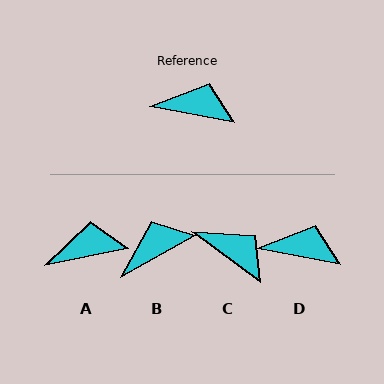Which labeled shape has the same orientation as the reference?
D.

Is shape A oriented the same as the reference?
No, it is off by about 22 degrees.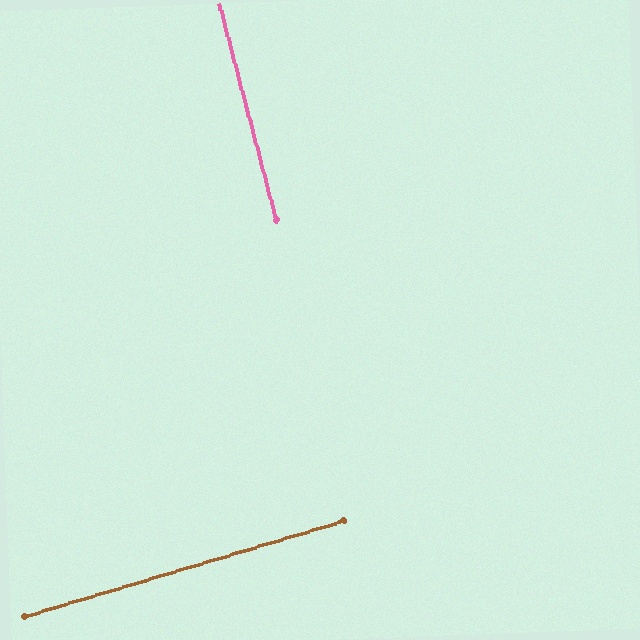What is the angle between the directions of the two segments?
Approximately 88 degrees.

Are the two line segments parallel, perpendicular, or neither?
Perpendicular — they meet at approximately 88°.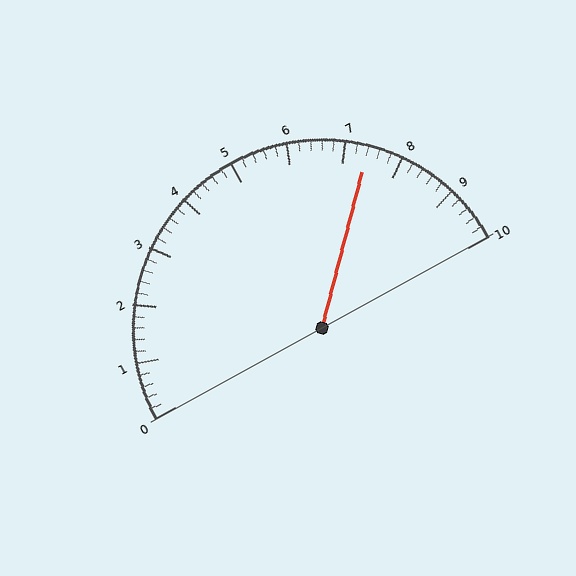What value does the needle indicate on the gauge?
The needle indicates approximately 7.4.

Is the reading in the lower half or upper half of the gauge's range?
The reading is in the upper half of the range (0 to 10).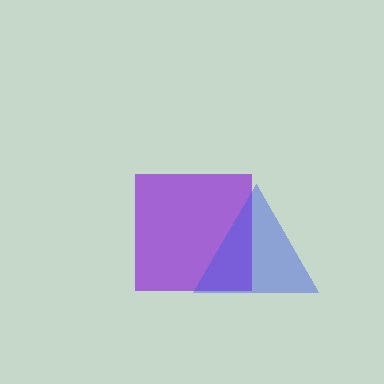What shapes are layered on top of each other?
The layered shapes are: a purple square, a blue triangle.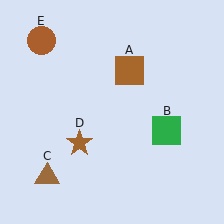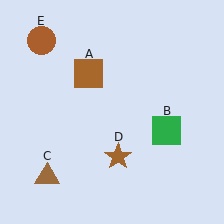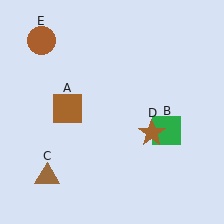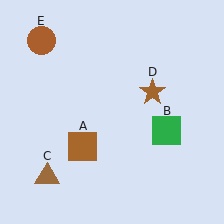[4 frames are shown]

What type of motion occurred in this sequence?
The brown square (object A), brown star (object D) rotated counterclockwise around the center of the scene.